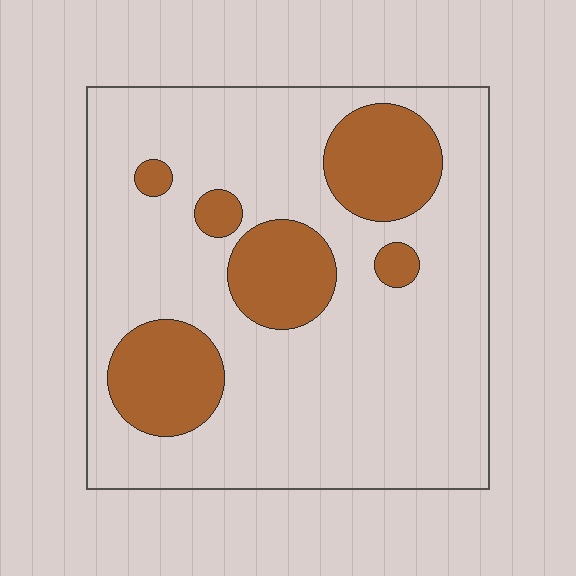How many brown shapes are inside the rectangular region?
6.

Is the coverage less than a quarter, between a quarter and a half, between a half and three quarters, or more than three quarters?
Less than a quarter.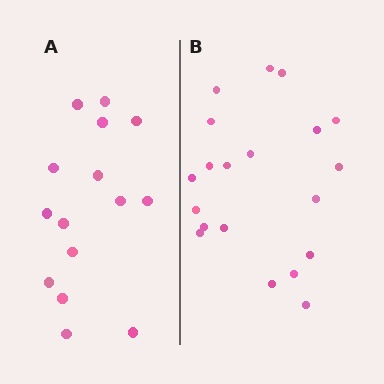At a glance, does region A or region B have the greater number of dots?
Region B (the right region) has more dots.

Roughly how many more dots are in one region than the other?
Region B has about 5 more dots than region A.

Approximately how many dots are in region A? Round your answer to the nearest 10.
About 20 dots. (The exact count is 15, which rounds to 20.)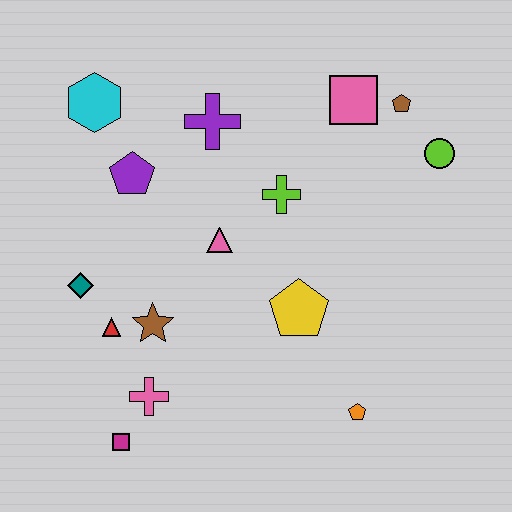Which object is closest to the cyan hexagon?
The purple pentagon is closest to the cyan hexagon.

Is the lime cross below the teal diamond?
No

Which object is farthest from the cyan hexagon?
The orange pentagon is farthest from the cyan hexagon.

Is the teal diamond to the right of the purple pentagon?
No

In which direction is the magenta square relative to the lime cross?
The magenta square is below the lime cross.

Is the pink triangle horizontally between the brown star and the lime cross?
Yes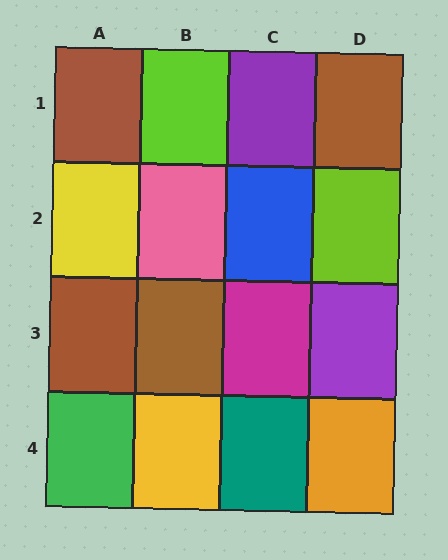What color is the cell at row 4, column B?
Yellow.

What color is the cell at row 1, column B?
Lime.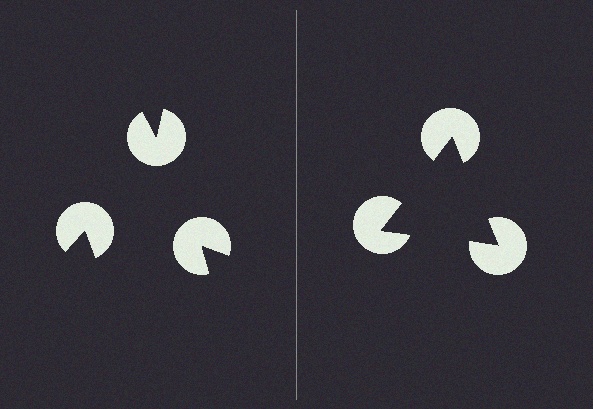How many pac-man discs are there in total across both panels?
6 — 3 on each side.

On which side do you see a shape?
An illusory triangle appears on the right side. On the left side the wedge cuts are rotated, so no coherent shape forms.